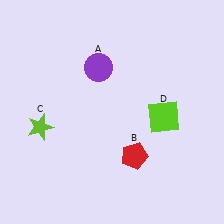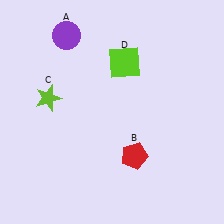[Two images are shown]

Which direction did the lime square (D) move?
The lime square (D) moved up.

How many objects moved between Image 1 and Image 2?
3 objects moved between the two images.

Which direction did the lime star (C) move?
The lime star (C) moved up.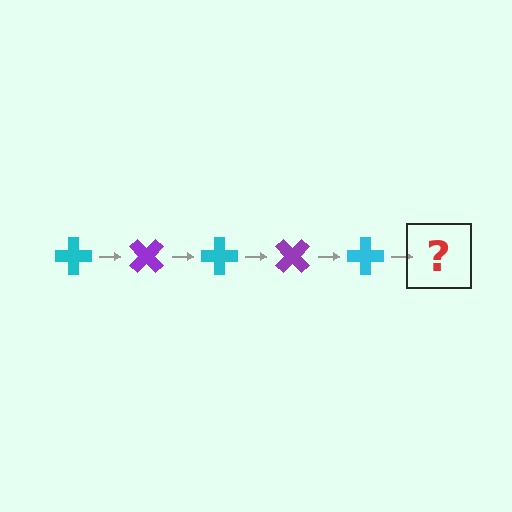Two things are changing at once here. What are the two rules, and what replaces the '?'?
The two rules are that it rotates 45 degrees each step and the color cycles through cyan and purple. The '?' should be a purple cross, rotated 225 degrees from the start.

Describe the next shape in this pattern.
It should be a purple cross, rotated 225 degrees from the start.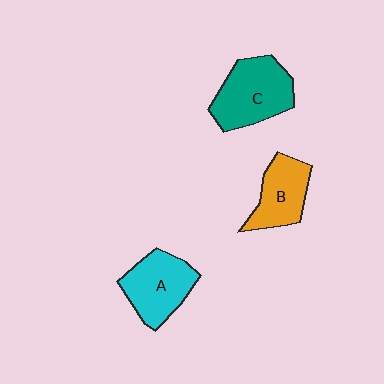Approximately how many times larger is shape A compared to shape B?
Approximately 1.2 times.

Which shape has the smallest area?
Shape B (orange).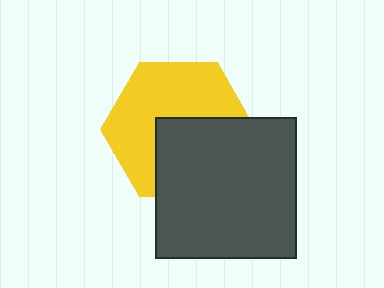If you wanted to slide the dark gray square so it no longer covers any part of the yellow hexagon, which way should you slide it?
Slide it down — that is the most direct way to separate the two shapes.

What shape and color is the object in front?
The object in front is a dark gray square.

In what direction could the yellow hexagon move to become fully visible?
The yellow hexagon could move up. That would shift it out from behind the dark gray square entirely.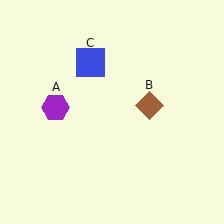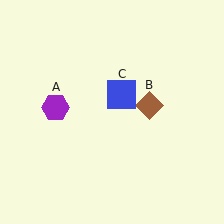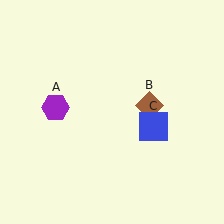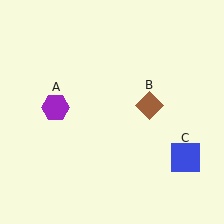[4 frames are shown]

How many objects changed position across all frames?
1 object changed position: blue square (object C).